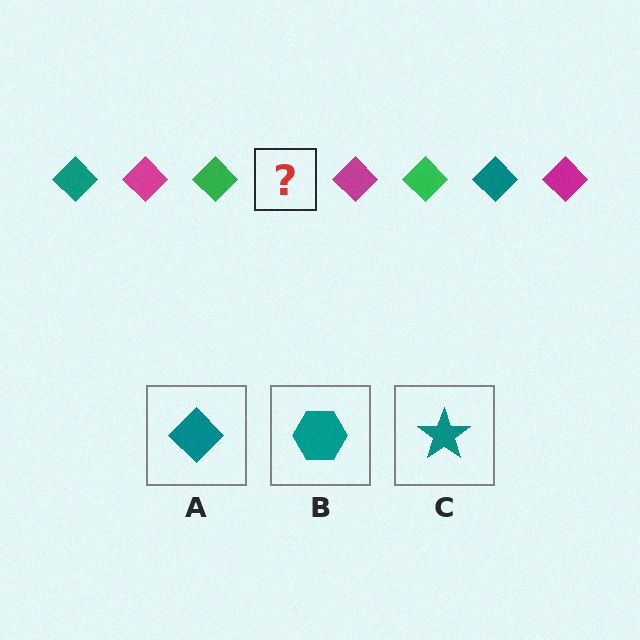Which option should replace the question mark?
Option A.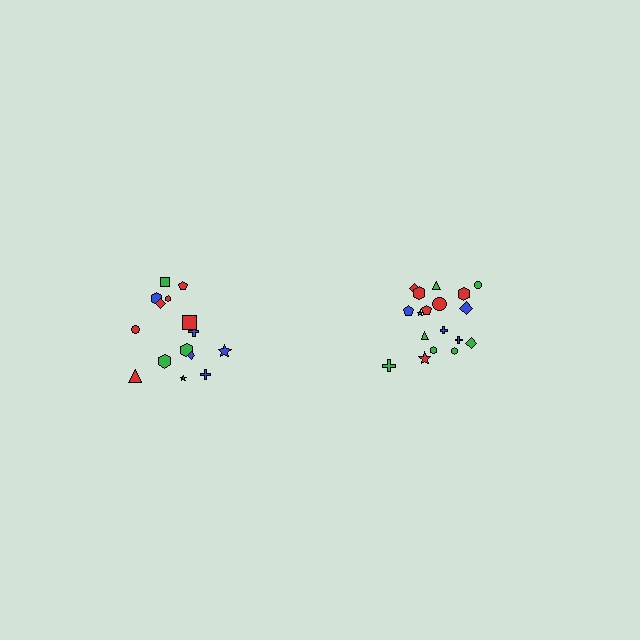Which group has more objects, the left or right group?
The right group.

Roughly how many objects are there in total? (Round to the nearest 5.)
Roughly 35 objects in total.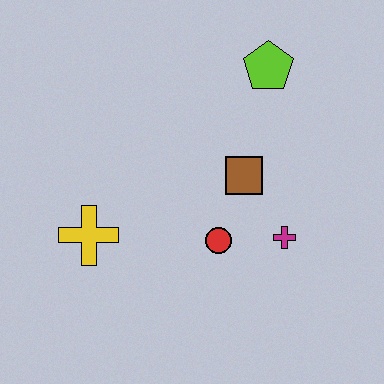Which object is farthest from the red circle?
The lime pentagon is farthest from the red circle.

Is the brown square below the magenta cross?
No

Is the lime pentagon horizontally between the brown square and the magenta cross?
Yes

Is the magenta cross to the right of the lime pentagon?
Yes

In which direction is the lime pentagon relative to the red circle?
The lime pentagon is above the red circle.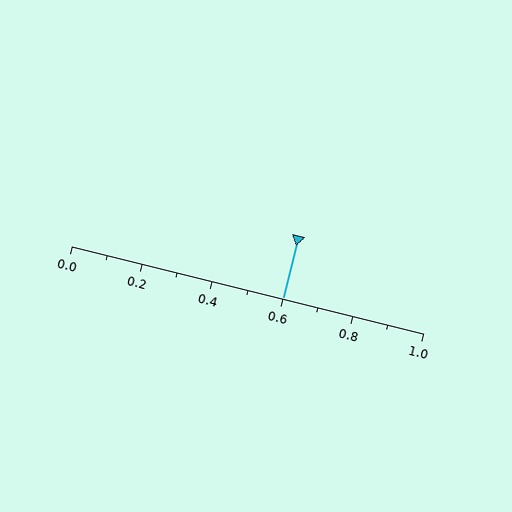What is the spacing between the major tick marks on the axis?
The major ticks are spaced 0.2 apart.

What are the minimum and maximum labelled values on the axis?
The axis runs from 0.0 to 1.0.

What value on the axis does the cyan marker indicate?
The marker indicates approximately 0.6.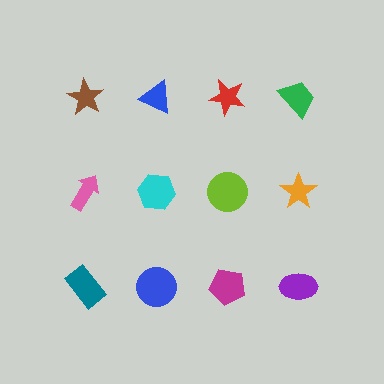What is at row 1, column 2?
A blue triangle.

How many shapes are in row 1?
4 shapes.